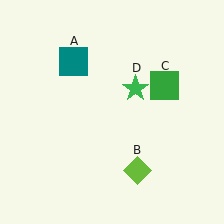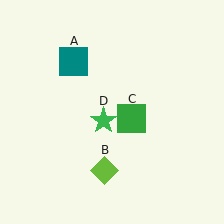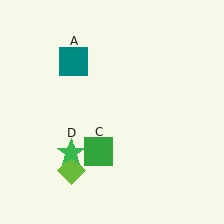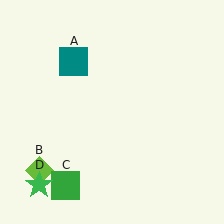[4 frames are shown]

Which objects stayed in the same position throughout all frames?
Teal square (object A) remained stationary.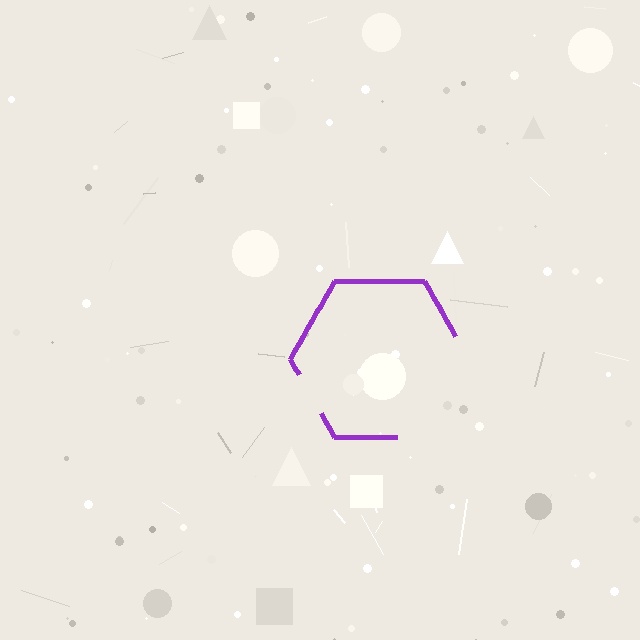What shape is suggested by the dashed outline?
The dashed outline suggests a hexagon.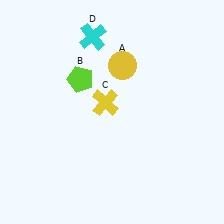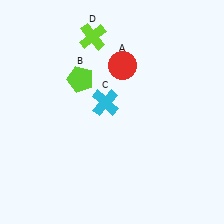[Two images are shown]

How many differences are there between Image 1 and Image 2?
There are 3 differences between the two images.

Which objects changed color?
A changed from yellow to red. C changed from yellow to cyan. D changed from cyan to lime.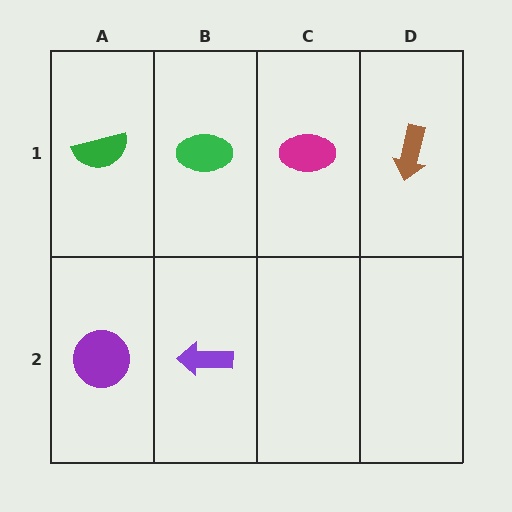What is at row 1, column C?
A magenta ellipse.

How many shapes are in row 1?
4 shapes.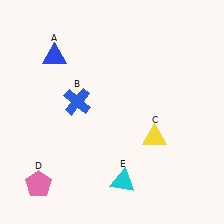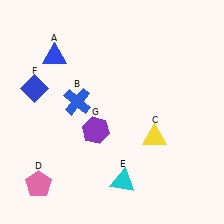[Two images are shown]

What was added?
A blue diamond (F), a purple hexagon (G) were added in Image 2.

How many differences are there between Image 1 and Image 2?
There are 2 differences between the two images.